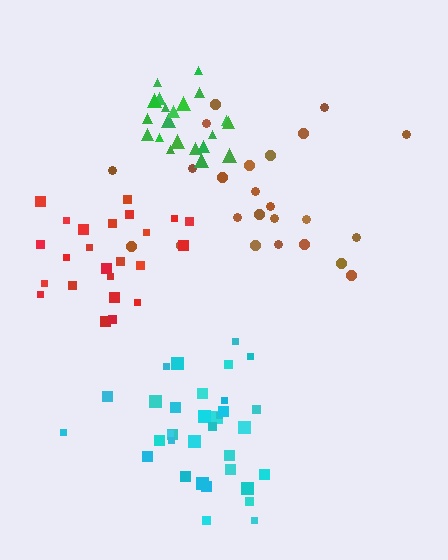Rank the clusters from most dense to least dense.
green, cyan, red, brown.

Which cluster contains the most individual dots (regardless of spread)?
Cyan (35).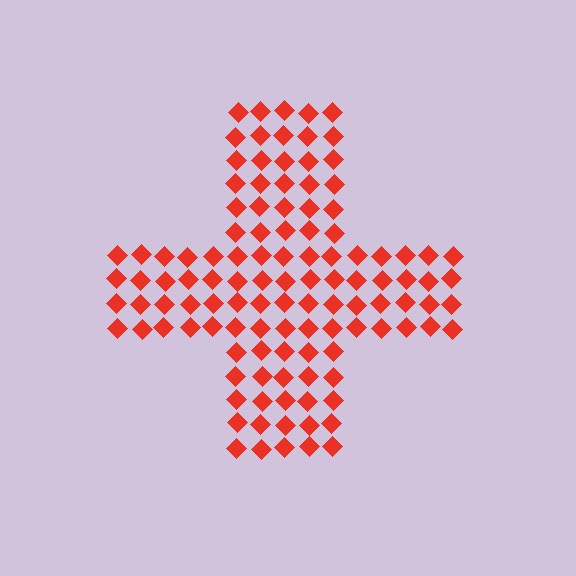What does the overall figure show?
The overall figure shows a cross.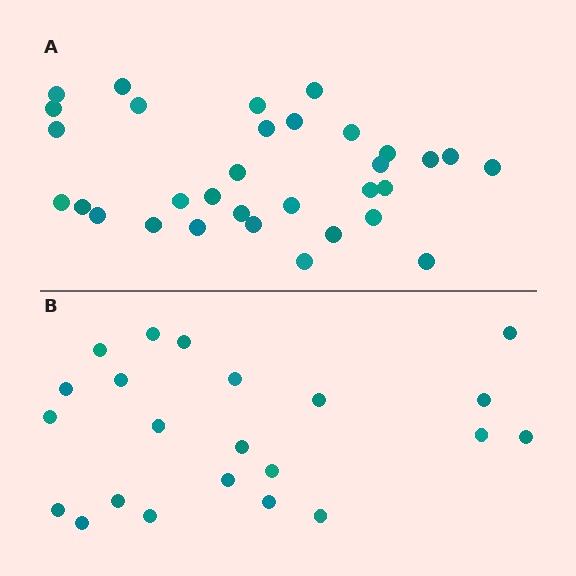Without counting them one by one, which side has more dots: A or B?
Region A (the top region) has more dots.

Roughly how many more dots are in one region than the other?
Region A has roughly 10 or so more dots than region B.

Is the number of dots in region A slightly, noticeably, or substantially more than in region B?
Region A has substantially more. The ratio is roughly 1.5 to 1.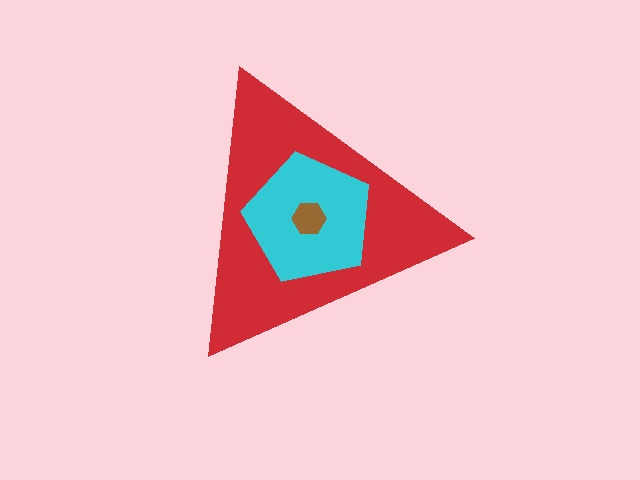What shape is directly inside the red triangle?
The cyan pentagon.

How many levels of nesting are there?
3.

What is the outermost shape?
The red triangle.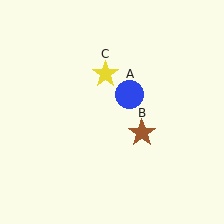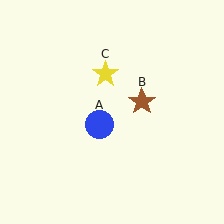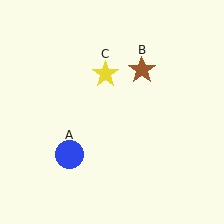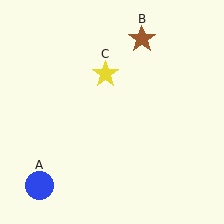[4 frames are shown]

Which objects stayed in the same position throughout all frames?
Yellow star (object C) remained stationary.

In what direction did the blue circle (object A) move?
The blue circle (object A) moved down and to the left.